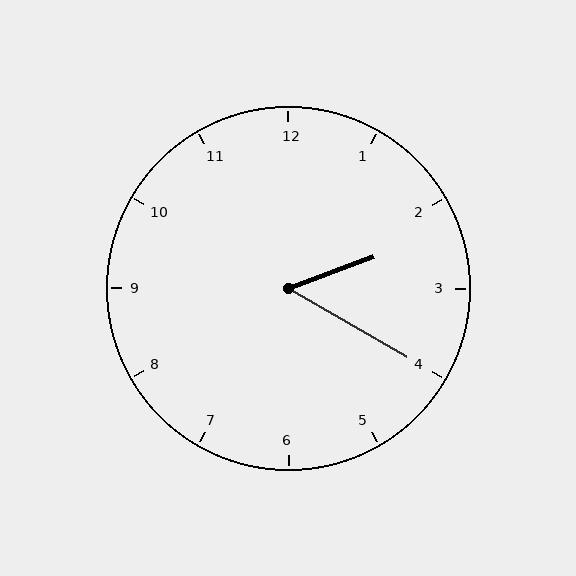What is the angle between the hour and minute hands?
Approximately 50 degrees.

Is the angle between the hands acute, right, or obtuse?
It is acute.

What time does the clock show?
2:20.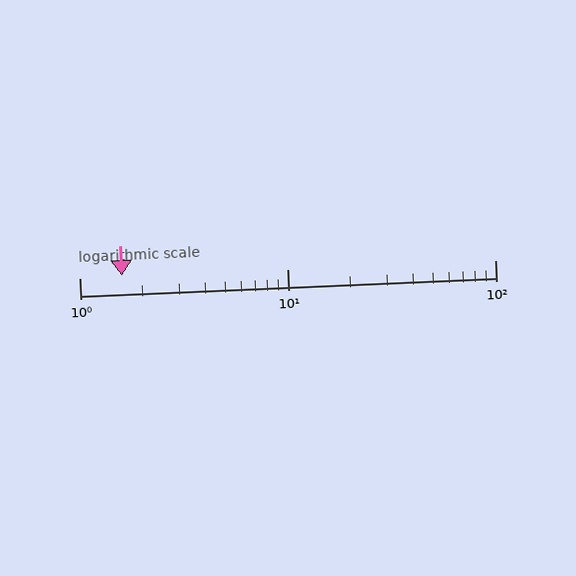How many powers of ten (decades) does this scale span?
The scale spans 2 decades, from 1 to 100.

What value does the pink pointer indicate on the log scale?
The pointer indicates approximately 1.6.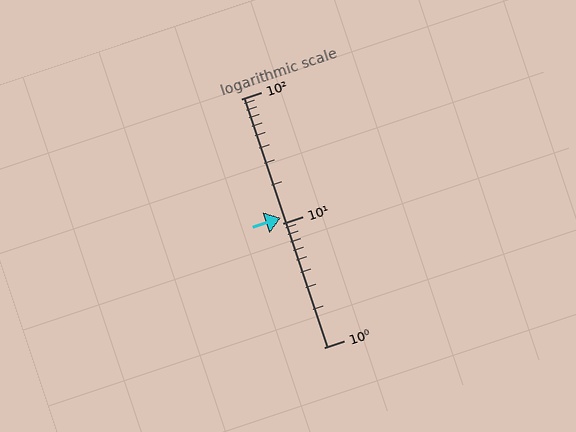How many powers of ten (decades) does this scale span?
The scale spans 2 decades, from 1 to 100.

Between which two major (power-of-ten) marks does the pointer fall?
The pointer is between 10 and 100.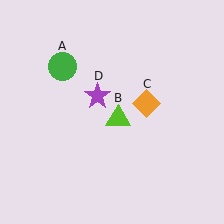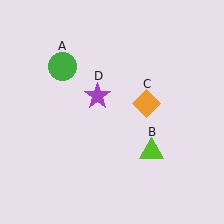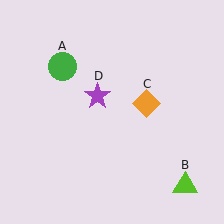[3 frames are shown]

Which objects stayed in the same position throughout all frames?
Green circle (object A) and orange diamond (object C) and purple star (object D) remained stationary.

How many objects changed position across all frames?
1 object changed position: lime triangle (object B).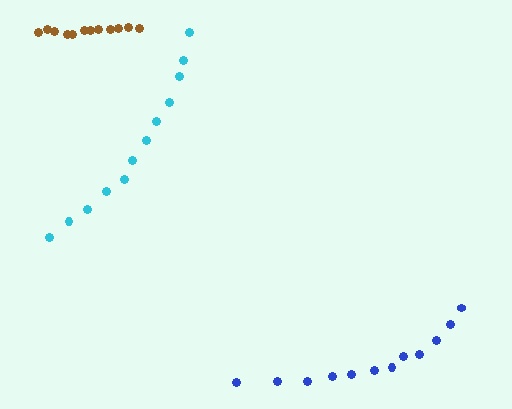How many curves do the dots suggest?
There are 3 distinct paths.